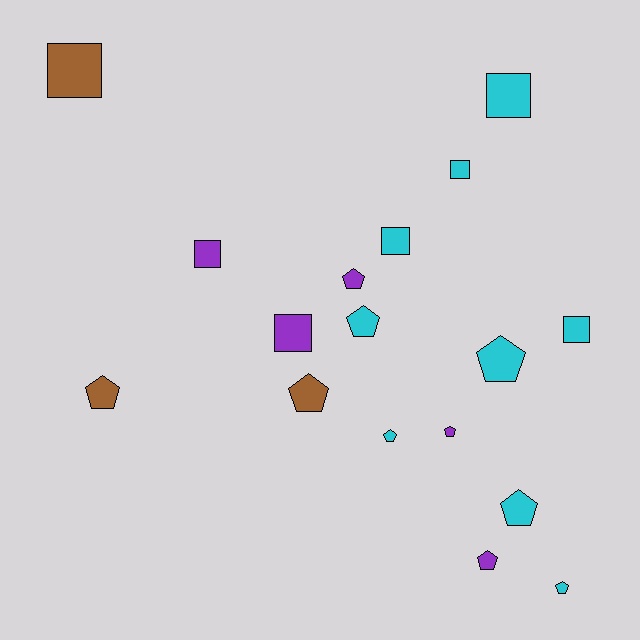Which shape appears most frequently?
Pentagon, with 10 objects.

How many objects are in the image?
There are 17 objects.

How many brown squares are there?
There is 1 brown square.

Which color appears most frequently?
Cyan, with 9 objects.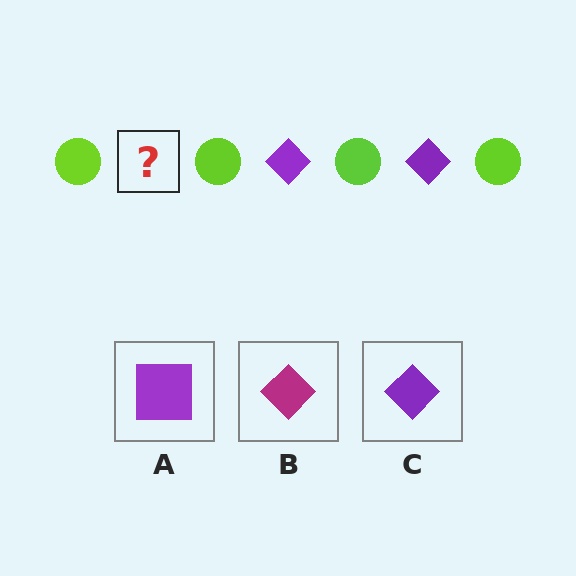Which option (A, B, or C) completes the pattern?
C.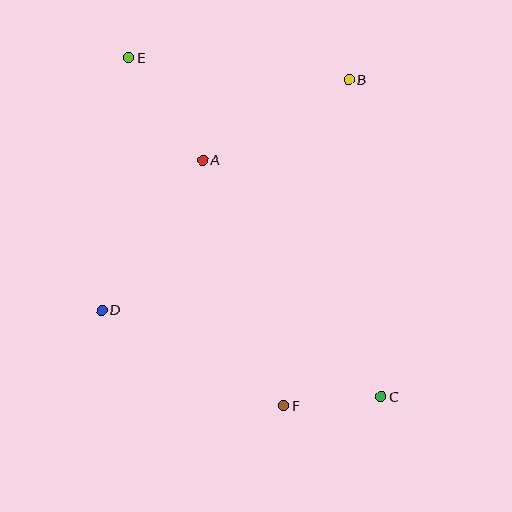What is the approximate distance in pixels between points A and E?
The distance between A and E is approximately 126 pixels.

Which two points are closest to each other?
Points C and F are closest to each other.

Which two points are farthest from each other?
Points C and E are farthest from each other.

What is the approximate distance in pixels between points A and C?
The distance between A and C is approximately 296 pixels.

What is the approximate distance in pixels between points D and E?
The distance between D and E is approximately 255 pixels.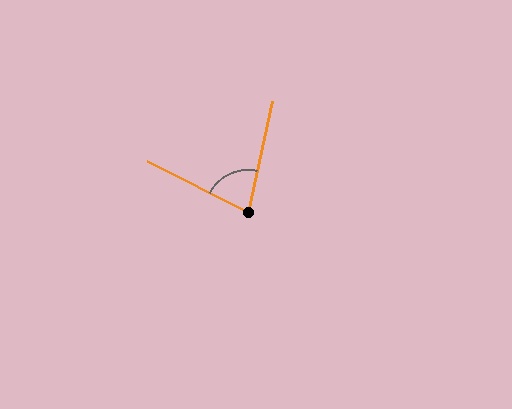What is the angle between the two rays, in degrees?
Approximately 75 degrees.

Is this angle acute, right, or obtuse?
It is acute.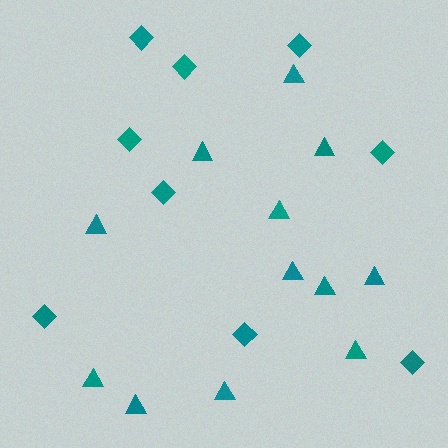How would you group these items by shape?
There are 2 groups: one group of triangles (12) and one group of diamonds (9).